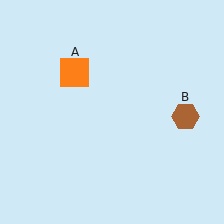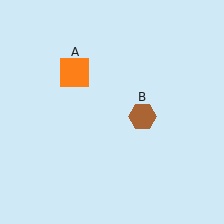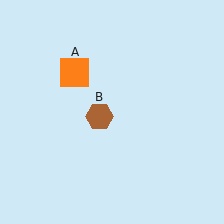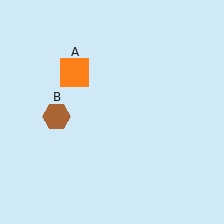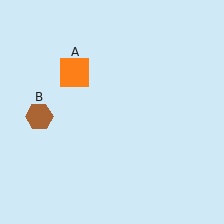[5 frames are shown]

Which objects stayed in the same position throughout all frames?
Orange square (object A) remained stationary.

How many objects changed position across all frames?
1 object changed position: brown hexagon (object B).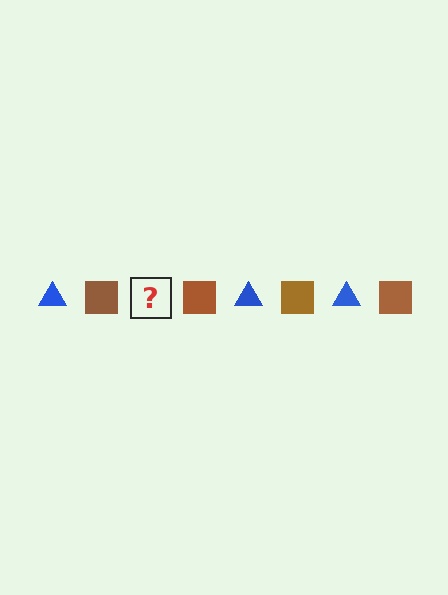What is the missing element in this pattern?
The missing element is a blue triangle.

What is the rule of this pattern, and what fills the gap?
The rule is that the pattern alternates between blue triangle and brown square. The gap should be filled with a blue triangle.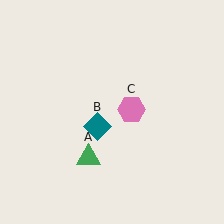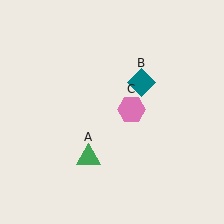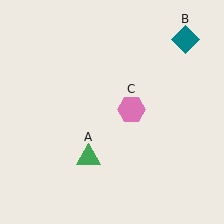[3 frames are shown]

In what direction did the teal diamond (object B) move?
The teal diamond (object B) moved up and to the right.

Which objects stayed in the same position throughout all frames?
Green triangle (object A) and pink hexagon (object C) remained stationary.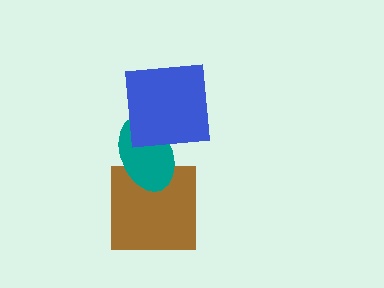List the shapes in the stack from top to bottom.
From top to bottom: the blue square, the teal ellipse, the brown square.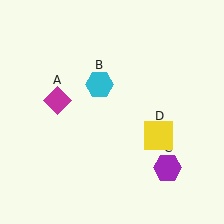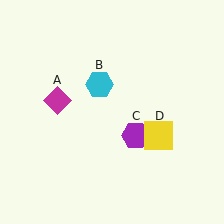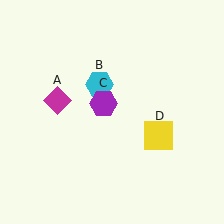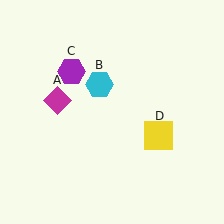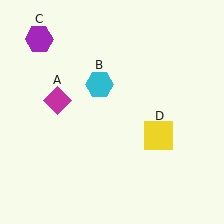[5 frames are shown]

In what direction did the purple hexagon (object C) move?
The purple hexagon (object C) moved up and to the left.